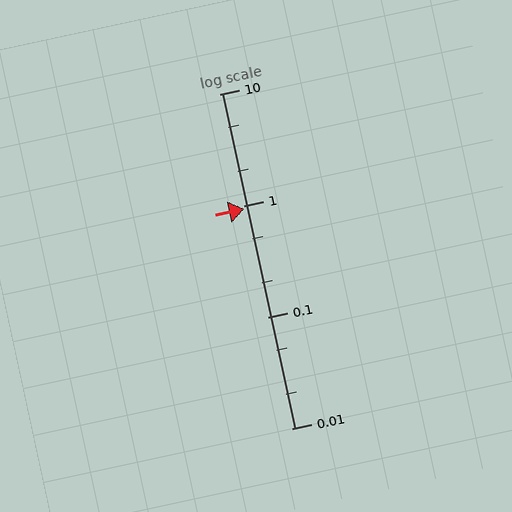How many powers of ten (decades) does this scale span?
The scale spans 3 decades, from 0.01 to 10.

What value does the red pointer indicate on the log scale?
The pointer indicates approximately 0.93.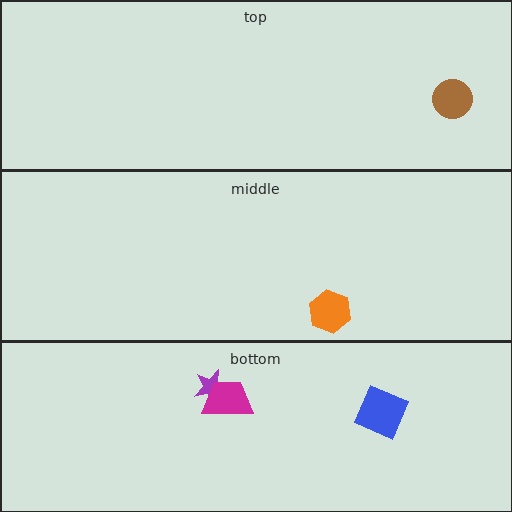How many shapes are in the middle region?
1.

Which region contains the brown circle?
The top region.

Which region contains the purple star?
The bottom region.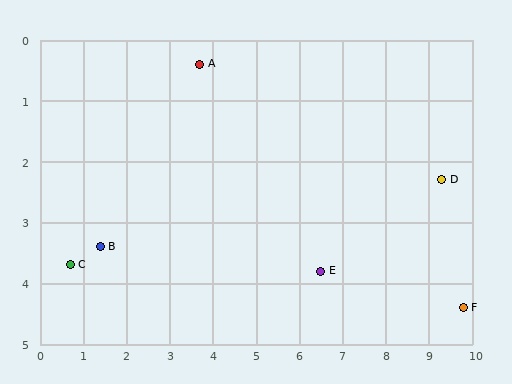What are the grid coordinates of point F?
Point F is at approximately (9.8, 4.4).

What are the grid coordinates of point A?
Point A is at approximately (3.7, 0.4).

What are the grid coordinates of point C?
Point C is at approximately (0.7, 3.7).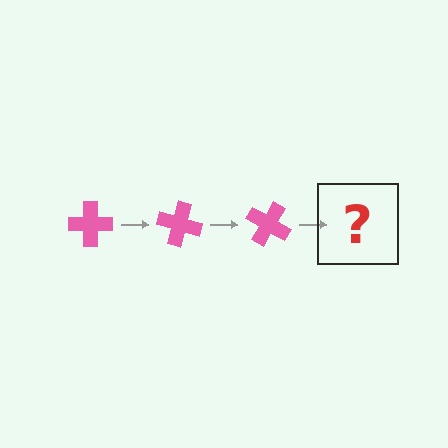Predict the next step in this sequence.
The next step is a pink cross rotated 45 degrees.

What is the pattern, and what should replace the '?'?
The pattern is that the cross rotates 15 degrees each step. The '?' should be a pink cross rotated 45 degrees.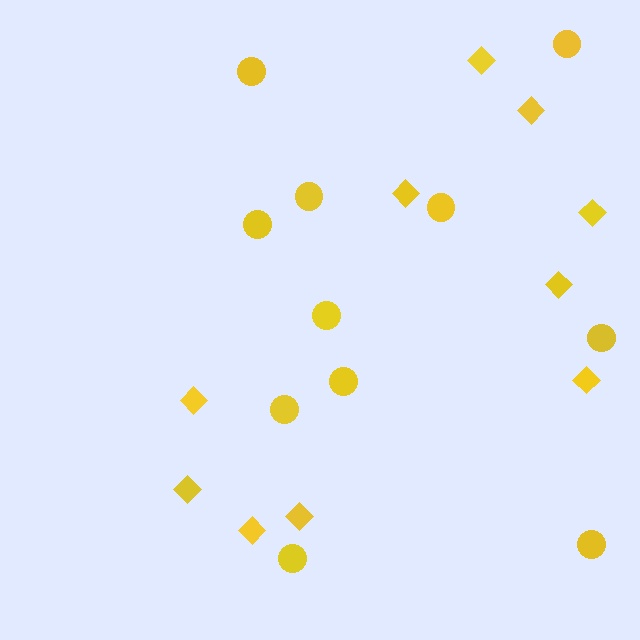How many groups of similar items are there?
There are 2 groups: one group of circles (11) and one group of diamonds (10).